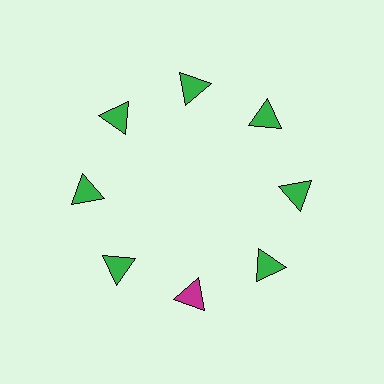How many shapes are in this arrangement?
There are 8 shapes arranged in a ring pattern.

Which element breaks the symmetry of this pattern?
The magenta triangle at roughly the 6 o'clock position breaks the symmetry. All other shapes are green triangles.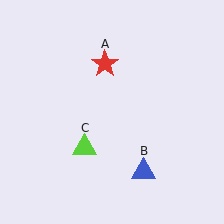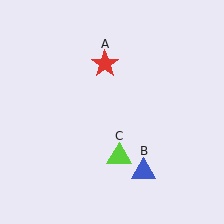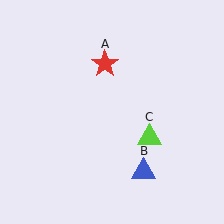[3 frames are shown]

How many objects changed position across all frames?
1 object changed position: lime triangle (object C).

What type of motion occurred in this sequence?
The lime triangle (object C) rotated counterclockwise around the center of the scene.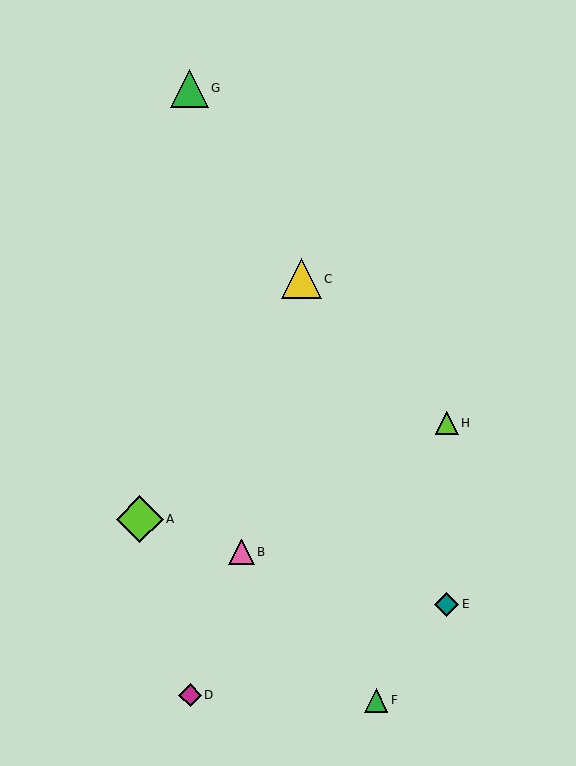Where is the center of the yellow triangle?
The center of the yellow triangle is at (301, 279).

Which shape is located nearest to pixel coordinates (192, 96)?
The green triangle (labeled G) at (190, 88) is nearest to that location.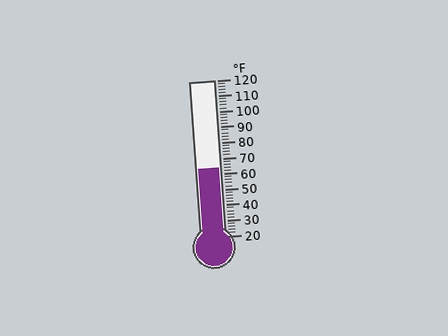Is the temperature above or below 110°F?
The temperature is below 110°F.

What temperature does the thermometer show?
The thermometer shows approximately 64°F.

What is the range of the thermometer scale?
The thermometer scale ranges from 20°F to 120°F.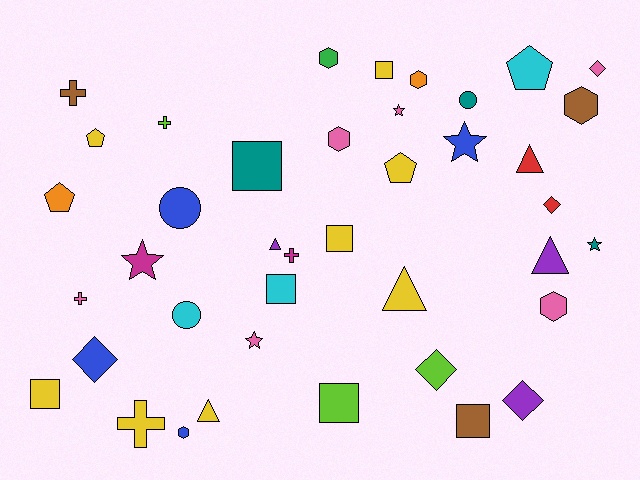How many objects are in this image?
There are 40 objects.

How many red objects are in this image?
There are 2 red objects.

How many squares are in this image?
There are 7 squares.